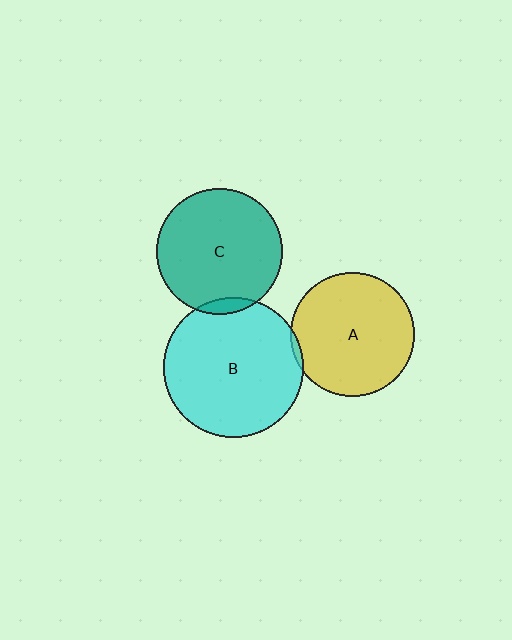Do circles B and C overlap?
Yes.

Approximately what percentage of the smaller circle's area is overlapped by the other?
Approximately 5%.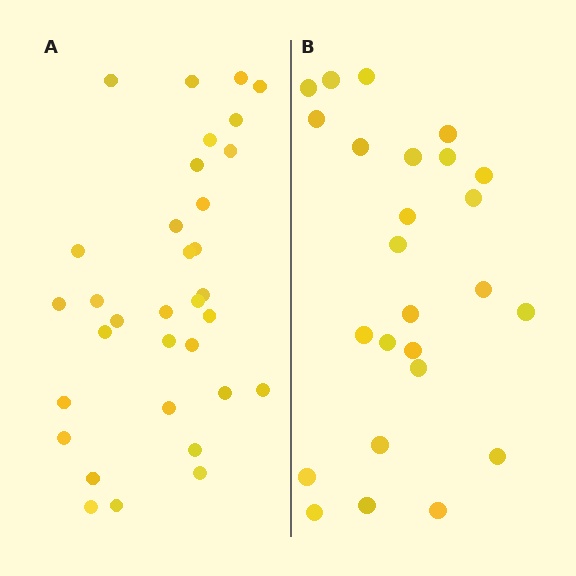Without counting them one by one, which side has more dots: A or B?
Region A (the left region) has more dots.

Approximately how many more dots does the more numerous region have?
Region A has roughly 8 or so more dots than region B.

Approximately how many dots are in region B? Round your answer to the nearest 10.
About 20 dots. (The exact count is 25, which rounds to 20.)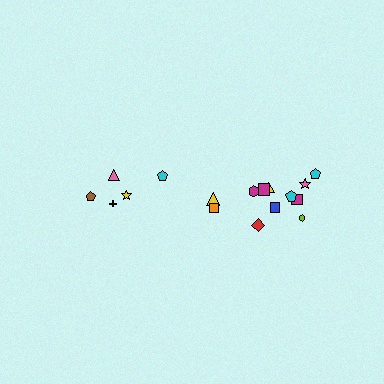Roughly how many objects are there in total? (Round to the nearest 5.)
Roughly 15 objects in total.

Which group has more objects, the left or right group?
The right group.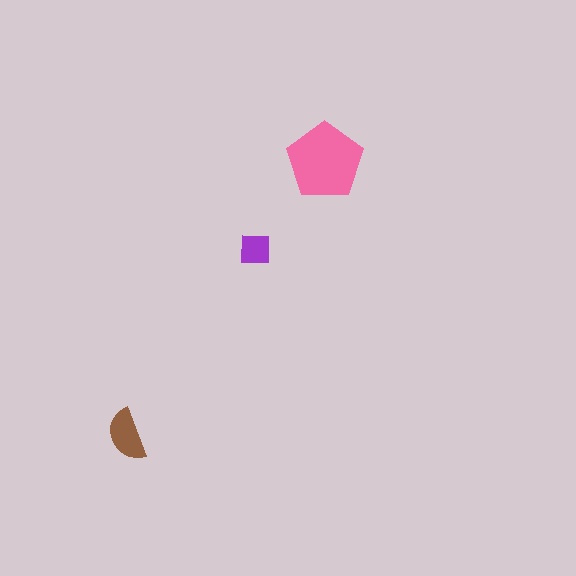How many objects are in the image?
There are 3 objects in the image.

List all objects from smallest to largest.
The purple square, the brown semicircle, the pink pentagon.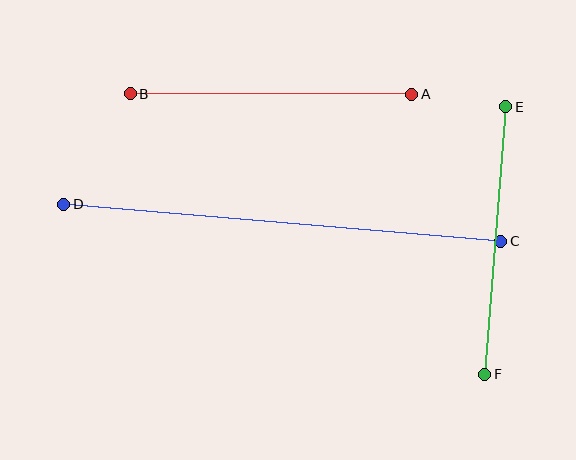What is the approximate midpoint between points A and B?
The midpoint is at approximately (271, 94) pixels.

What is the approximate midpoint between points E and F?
The midpoint is at approximately (495, 240) pixels.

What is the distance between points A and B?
The distance is approximately 281 pixels.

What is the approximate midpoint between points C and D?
The midpoint is at approximately (282, 223) pixels.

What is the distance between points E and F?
The distance is approximately 268 pixels.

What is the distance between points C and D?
The distance is approximately 439 pixels.